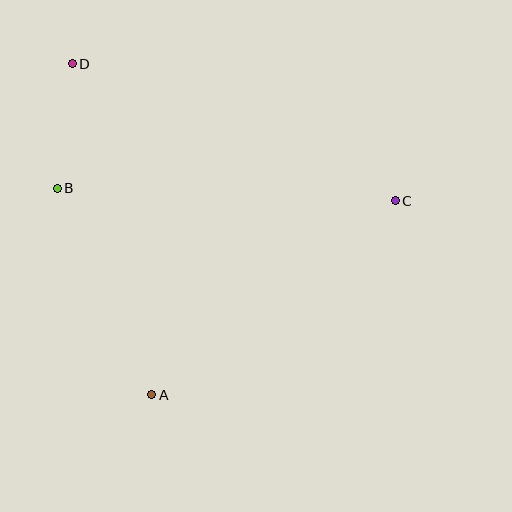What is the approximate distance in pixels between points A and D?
The distance between A and D is approximately 340 pixels.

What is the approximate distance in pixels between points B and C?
The distance between B and C is approximately 338 pixels.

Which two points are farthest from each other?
Points C and D are farthest from each other.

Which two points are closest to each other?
Points B and D are closest to each other.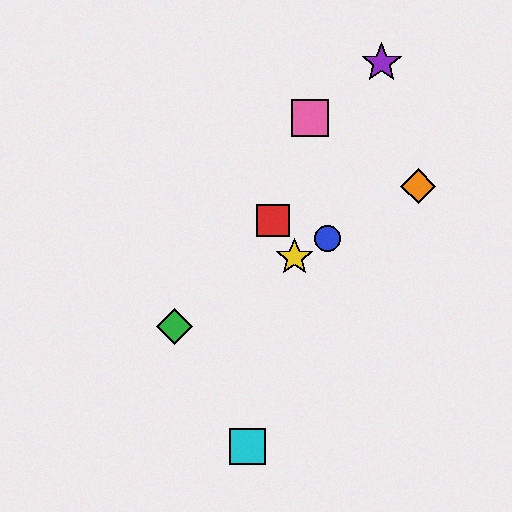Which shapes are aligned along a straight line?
The blue circle, the green diamond, the yellow star, the orange diamond are aligned along a straight line.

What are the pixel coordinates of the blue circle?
The blue circle is at (327, 238).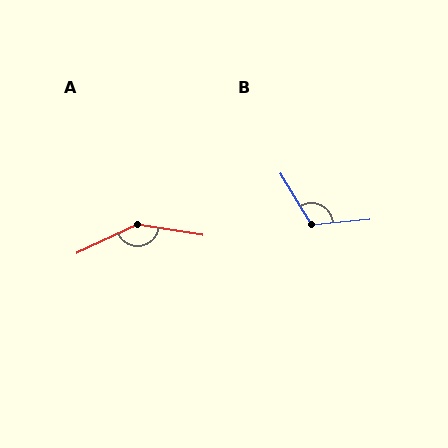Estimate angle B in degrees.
Approximately 115 degrees.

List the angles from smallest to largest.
B (115°), A (146°).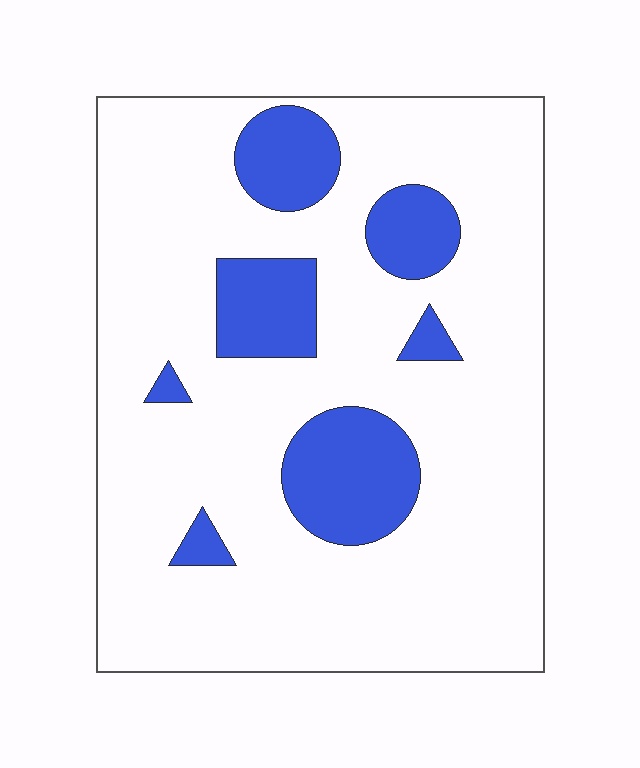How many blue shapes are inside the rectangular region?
7.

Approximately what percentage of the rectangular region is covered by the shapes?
Approximately 20%.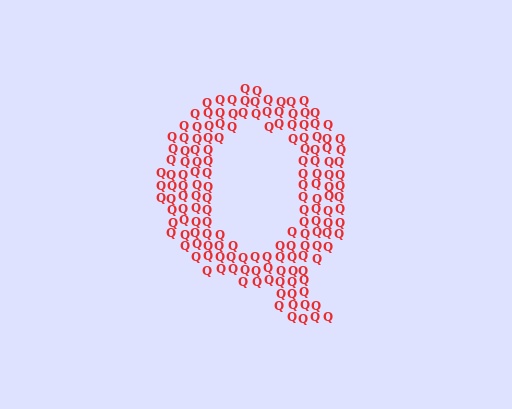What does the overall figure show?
The overall figure shows the letter Q.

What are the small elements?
The small elements are letter Q's.